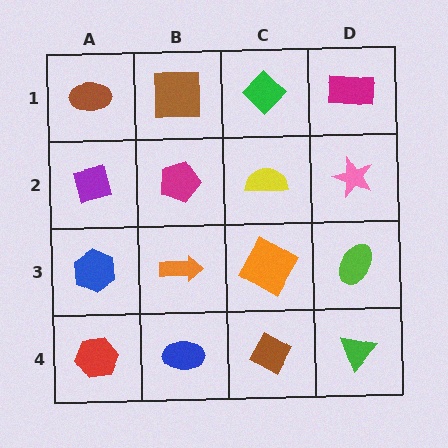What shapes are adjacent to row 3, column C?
A yellow semicircle (row 2, column C), a brown diamond (row 4, column C), an orange arrow (row 3, column B), a lime ellipse (row 3, column D).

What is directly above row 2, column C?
A green diamond.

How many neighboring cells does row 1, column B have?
3.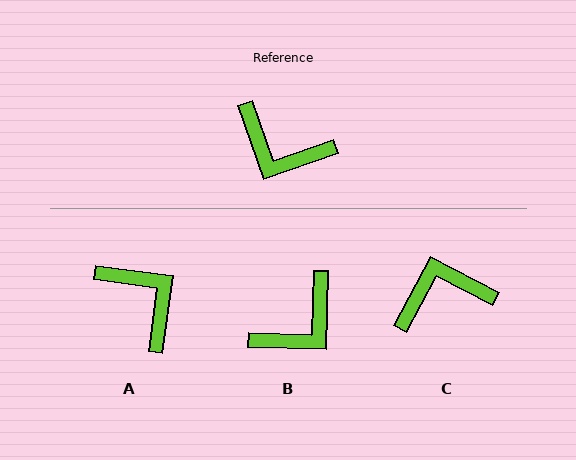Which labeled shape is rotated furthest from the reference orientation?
A, about 153 degrees away.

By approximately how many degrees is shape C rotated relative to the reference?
Approximately 137 degrees clockwise.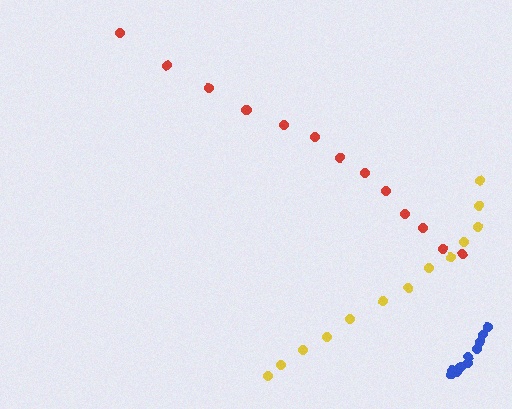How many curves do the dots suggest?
There are 3 distinct paths.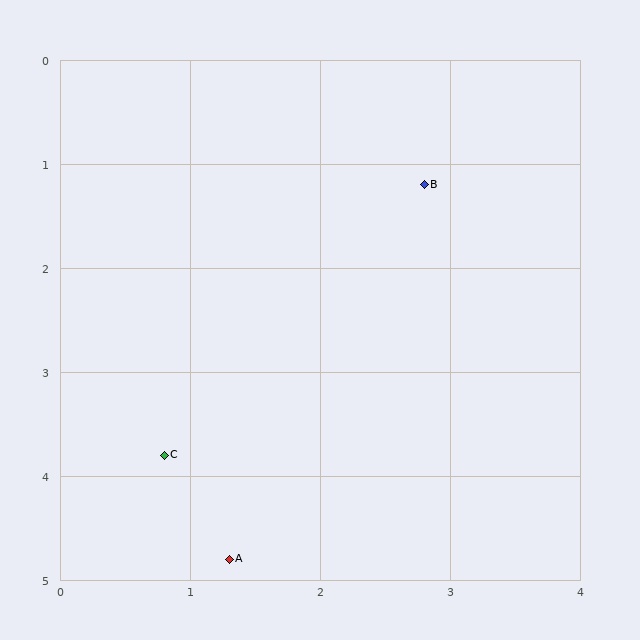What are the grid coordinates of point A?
Point A is at approximately (1.3, 4.8).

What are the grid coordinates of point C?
Point C is at approximately (0.8, 3.8).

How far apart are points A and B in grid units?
Points A and B are about 3.9 grid units apart.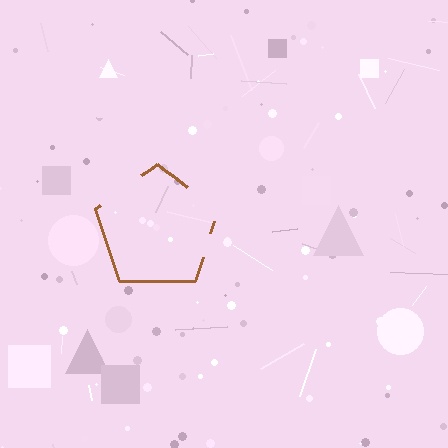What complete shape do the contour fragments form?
The contour fragments form a pentagon.